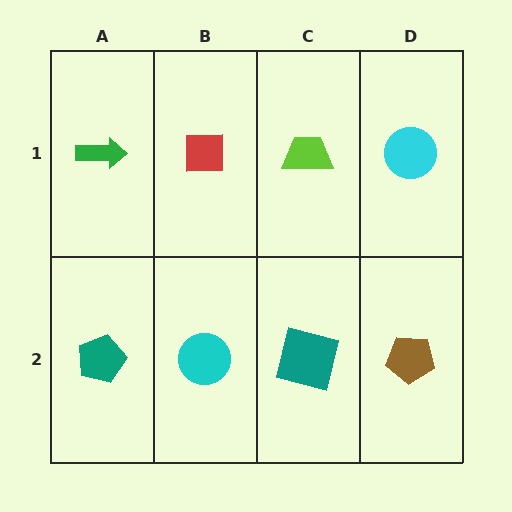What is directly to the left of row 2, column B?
A teal pentagon.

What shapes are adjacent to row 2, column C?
A lime trapezoid (row 1, column C), a cyan circle (row 2, column B), a brown pentagon (row 2, column D).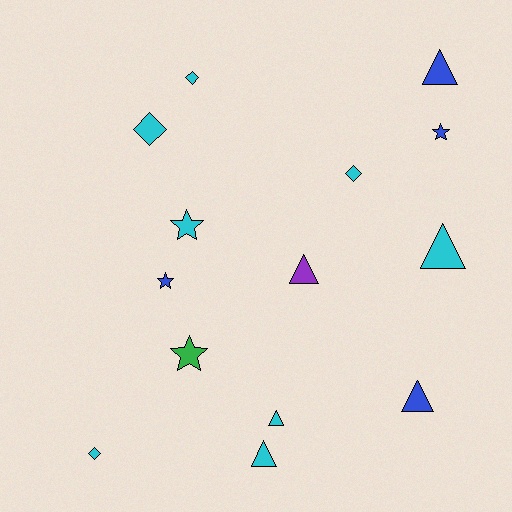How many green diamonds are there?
There are no green diamonds.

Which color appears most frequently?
Cyan, with 8 objects.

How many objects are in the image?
There are 14 objects.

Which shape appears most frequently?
Triangle, with 6 objects.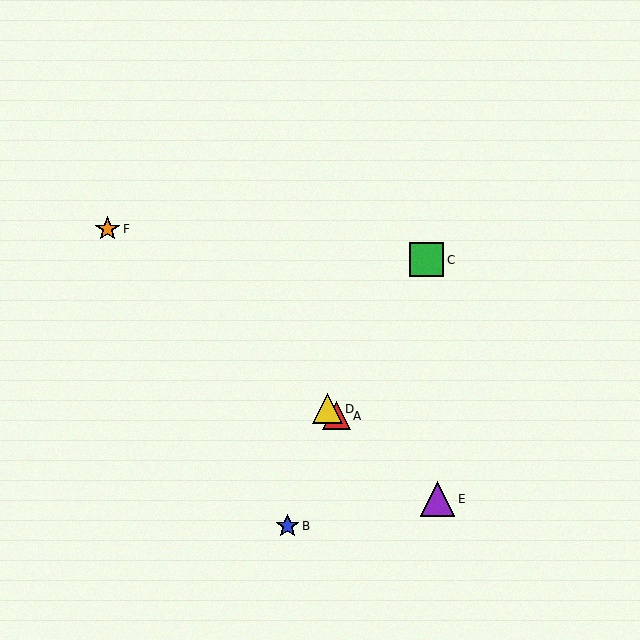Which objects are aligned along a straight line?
Objects A, D, E, F are aligned along a straight line.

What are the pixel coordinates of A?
Object A is at (336, 416).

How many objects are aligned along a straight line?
4 objects (A, D, E, F) are aligned along a straight line.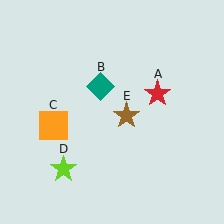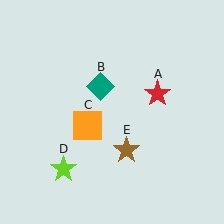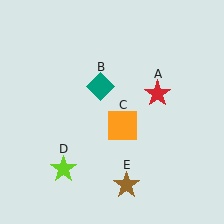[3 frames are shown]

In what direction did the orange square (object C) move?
The orange square (object C) moved right.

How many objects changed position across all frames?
2 objects changed position: orange square (object C), brown star (object E).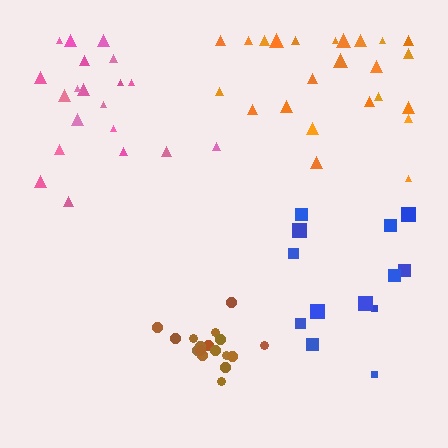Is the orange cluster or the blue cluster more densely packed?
Blue.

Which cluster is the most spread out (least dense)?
Pink.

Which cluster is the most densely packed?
Brown.